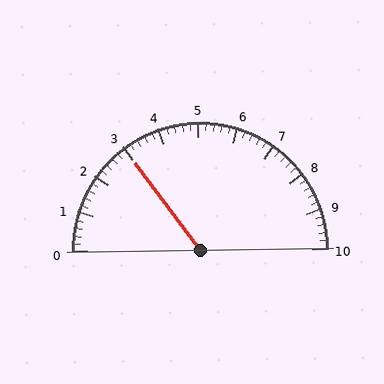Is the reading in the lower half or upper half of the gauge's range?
The reading is in the lower half of the range (0 to 10).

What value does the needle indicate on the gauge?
The needle indicates approximately 3.0.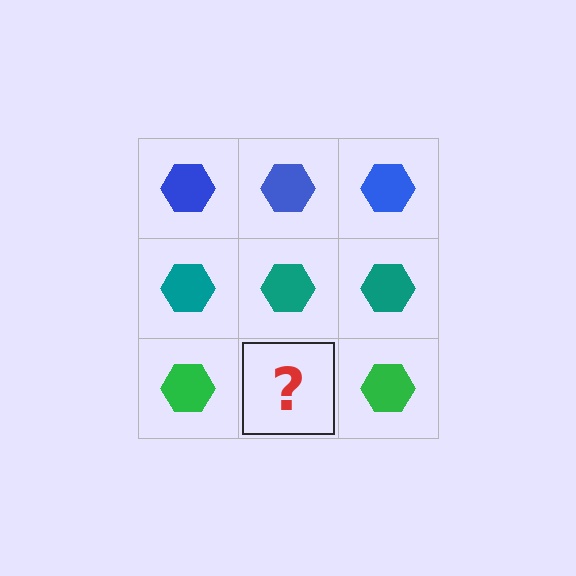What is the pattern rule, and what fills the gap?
The rule is that each row has a consistent color. The gap should be filled with a green hexagon.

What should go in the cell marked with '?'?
The missing cell should contain a green hexagon.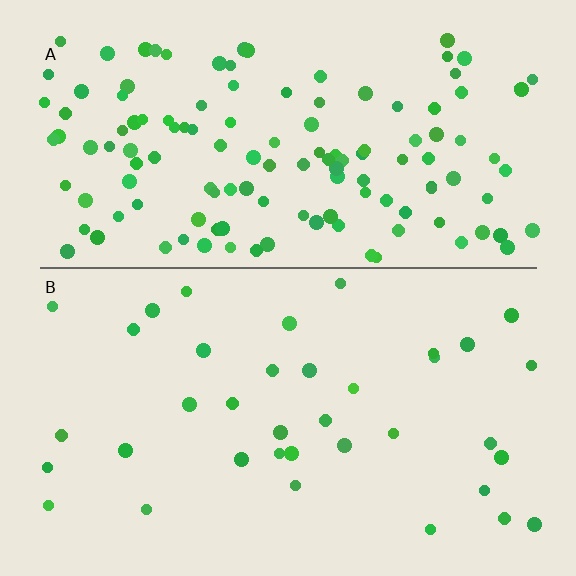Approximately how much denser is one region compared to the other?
Approximately 3.6× — region A over region B.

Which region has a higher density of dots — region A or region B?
A (the top).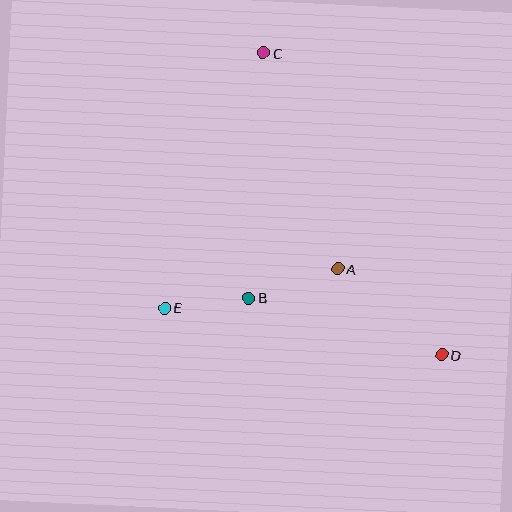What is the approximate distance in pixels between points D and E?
The distance between D and E is approximately 281 pixels.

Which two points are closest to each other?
Points B and E are closest to each other.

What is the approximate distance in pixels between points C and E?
The distance between C and E is approximately 273 pixels.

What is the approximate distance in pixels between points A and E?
The distance between A and E is approximately 177 pixels.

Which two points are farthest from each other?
Points C and D are farthest from each other.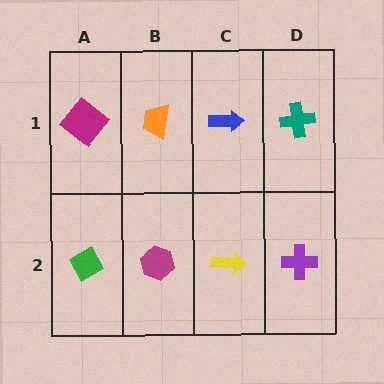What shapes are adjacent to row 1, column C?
A yellow arrow (row 2, column C), an orange trapezoid (row 1, column B), a teal cross (row 1, column D).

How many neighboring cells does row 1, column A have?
2.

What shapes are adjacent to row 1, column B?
A magenta hexagon (row 2, column B), a magenta diamond (row 1, column A), a blue arrow (row 1, column C).